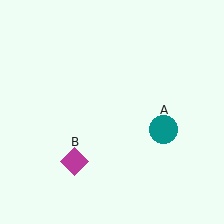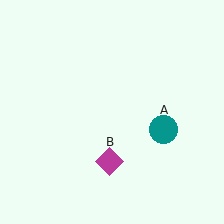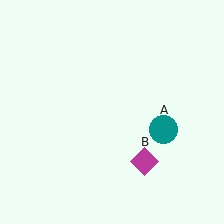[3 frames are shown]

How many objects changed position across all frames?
1 object changed position: magenta diamond (object B).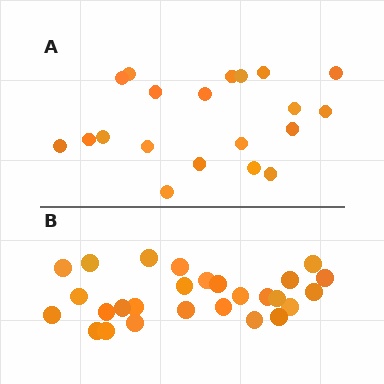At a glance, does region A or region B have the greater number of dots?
Region B (the bottom region) has more dots.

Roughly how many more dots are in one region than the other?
Region B has roughly 8 or so more dots than region A.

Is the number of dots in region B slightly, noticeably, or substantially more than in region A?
Region B has noticeably more, but not dramatically so. The ratio is roughly 1.4 to 1.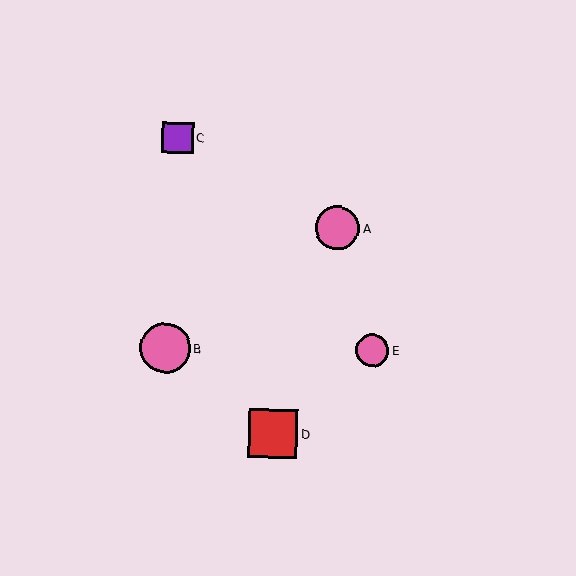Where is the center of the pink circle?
The center of the pink circle is at (165, 348).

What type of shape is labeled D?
Shape D is a red square.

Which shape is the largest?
The pink circle (labeled B) is the largest.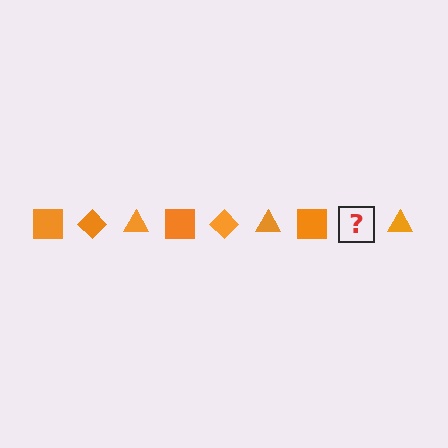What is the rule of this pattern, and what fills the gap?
The rule is that the pattern cycles through square, diamond, triangle shapes in orange. The gap should be filled with an orange diamond.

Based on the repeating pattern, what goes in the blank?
The blank should be an orange diamond.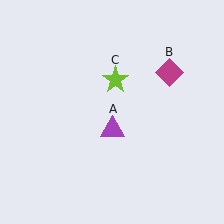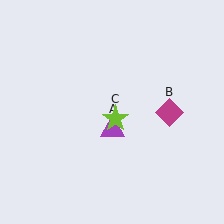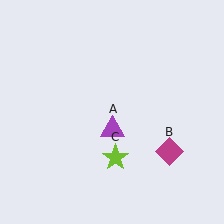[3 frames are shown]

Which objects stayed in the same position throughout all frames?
Purple triangle (object A) remained stationary.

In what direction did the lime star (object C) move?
The lime star (object C) moved down.